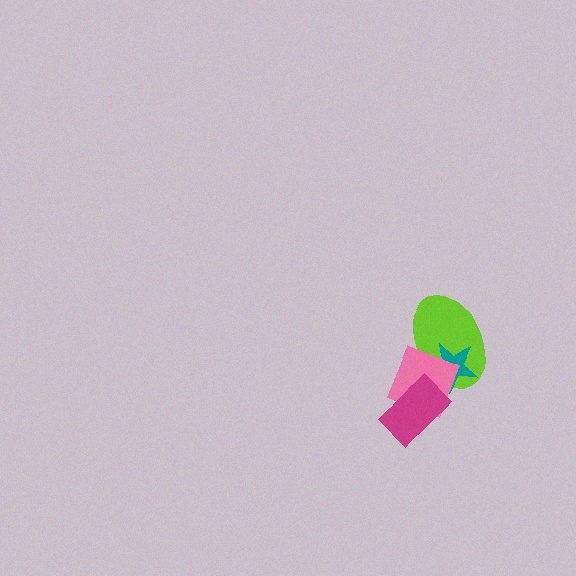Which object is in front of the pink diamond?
The magenta rectangle is in front of the pink diamond.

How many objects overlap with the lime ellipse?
2 objects overlap with the lime ellipse.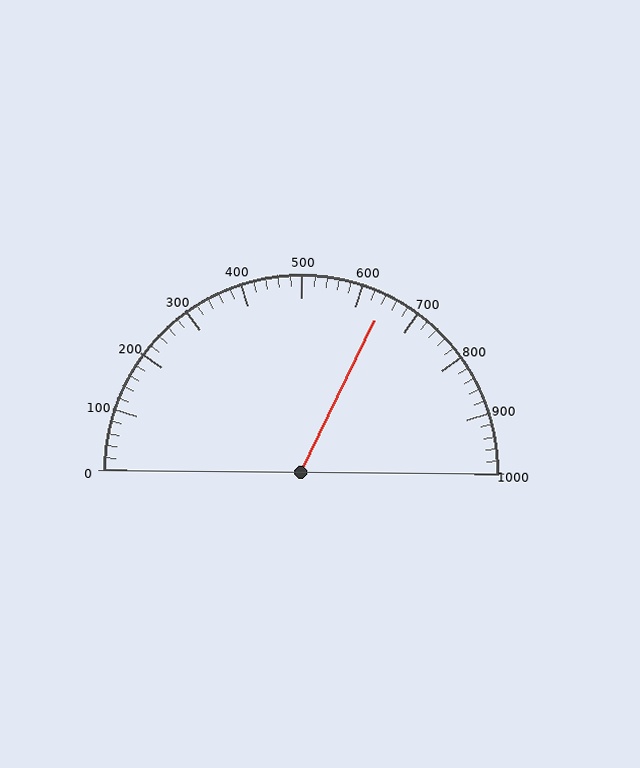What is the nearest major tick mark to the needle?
The nearest major tick mark is 600.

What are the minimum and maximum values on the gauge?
The gauge ranges from 0 to 1000.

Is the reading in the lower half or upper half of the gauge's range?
The reading is in the upper half of the range (0 to 1000).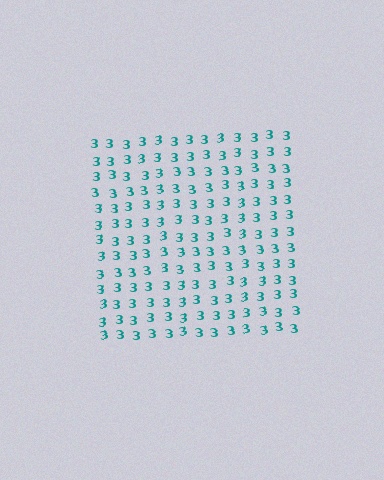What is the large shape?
The large shape is a square.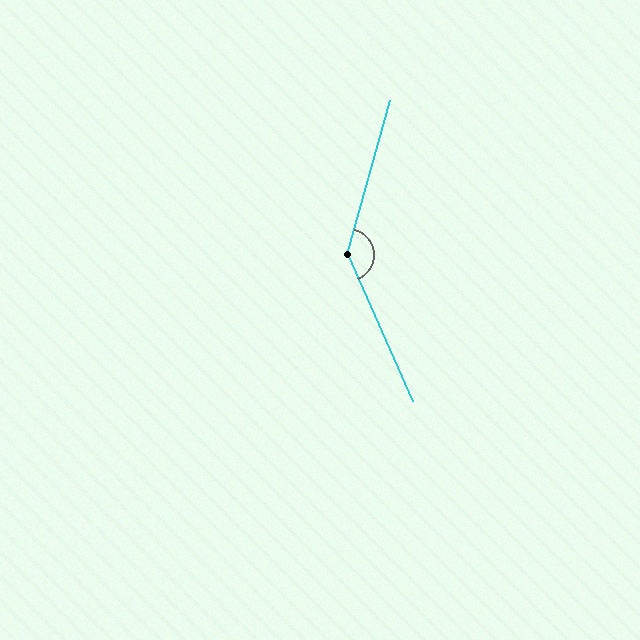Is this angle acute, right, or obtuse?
It is obtuse.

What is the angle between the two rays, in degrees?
Approximately 141 degrees.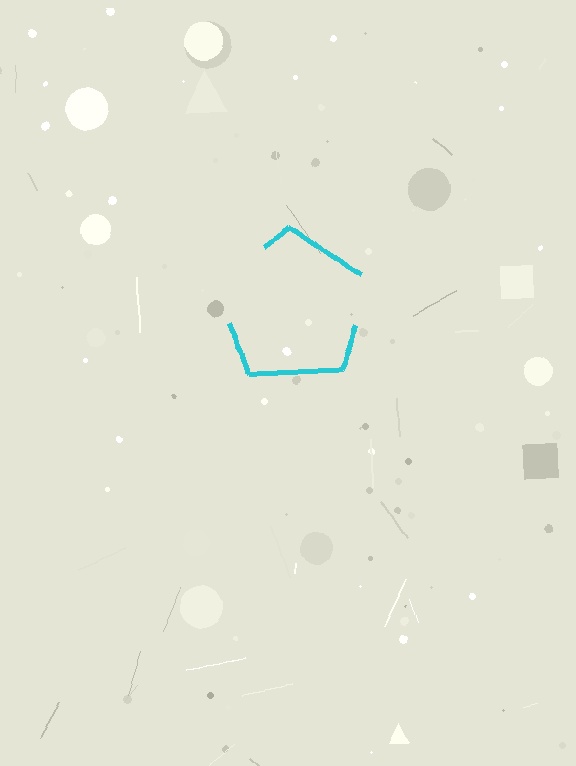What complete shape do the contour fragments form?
The contour fragments form a pentagon.